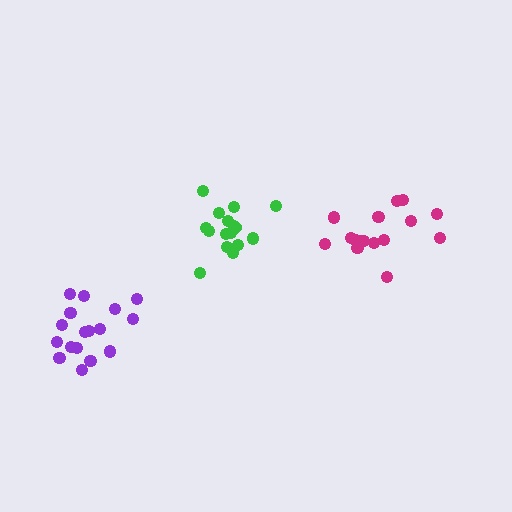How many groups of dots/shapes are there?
There are 3 groups.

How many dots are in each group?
Group 1: 16 dots, Group 2: 16 dots, Group 3: 17 dots (49 total).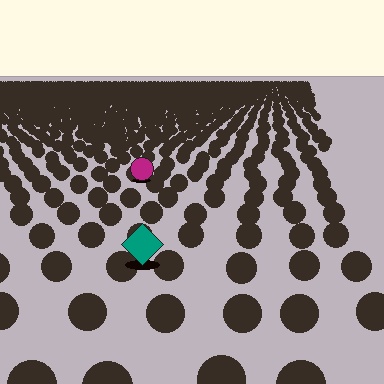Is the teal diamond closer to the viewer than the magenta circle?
Yes. The teal diamond is closer — you can tell from the texture gradient: the ground texture is coarser near it.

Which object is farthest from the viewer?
The magenta circle is farthest from the viewer. It appears smaller and the ground texture around it is denser.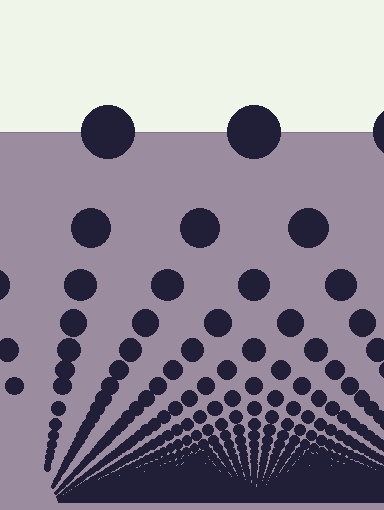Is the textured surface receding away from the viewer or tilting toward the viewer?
The surface appears to tilt toward the viewer. Texture elements get larger and sparser toward the top.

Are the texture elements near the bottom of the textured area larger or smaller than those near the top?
Smaller. The gradient is inverted — elements near the bottom are smaller and denser.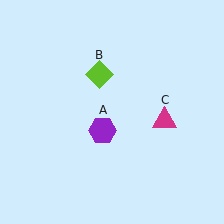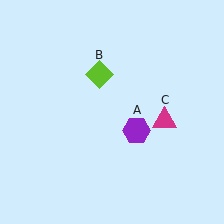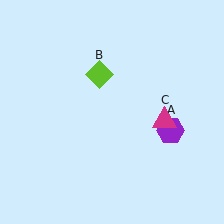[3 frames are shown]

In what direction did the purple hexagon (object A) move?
The purple hexagon (object A) moved right.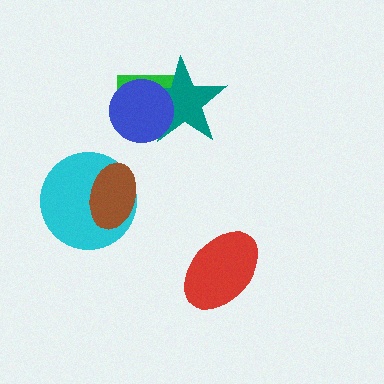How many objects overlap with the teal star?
2 objects overlap with the teal star.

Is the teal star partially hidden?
Yes, it is partially covered by another shape.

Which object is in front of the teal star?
The blue circle is in front of the teal star.